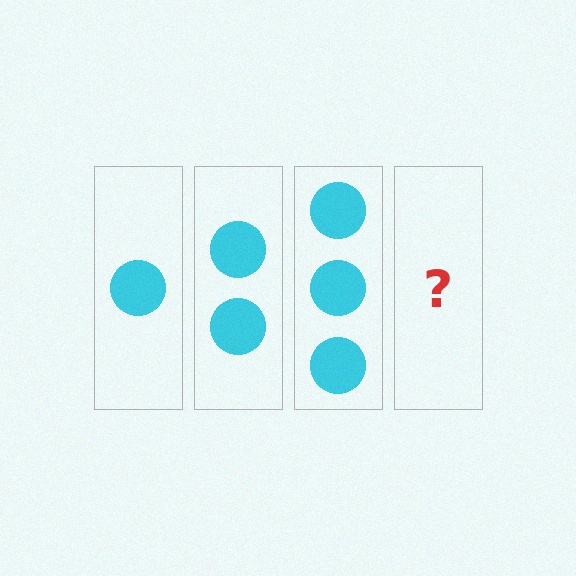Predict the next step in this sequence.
The next step is 4 circles.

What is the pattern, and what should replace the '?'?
The pattern is that each step adds one more circle. The '?' should be 4 circles.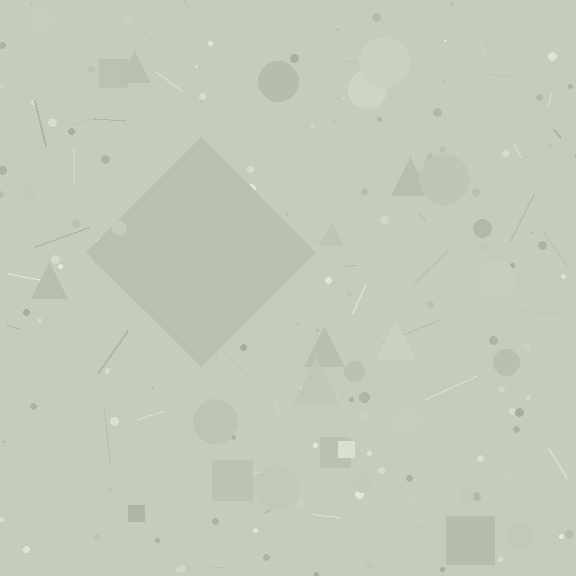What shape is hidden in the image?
A diamond is hidden in the image.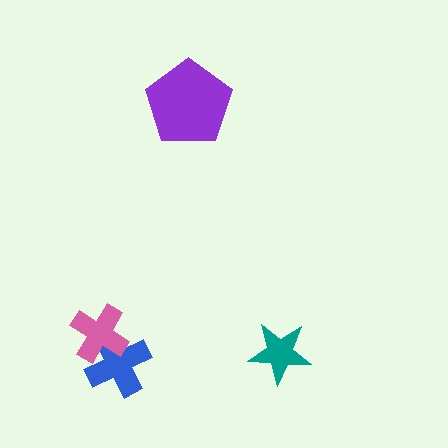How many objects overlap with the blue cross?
1 object overlaps with the blue cross.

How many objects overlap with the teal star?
0 objects overlap with the teal star.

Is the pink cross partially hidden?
No, no other shape covers it.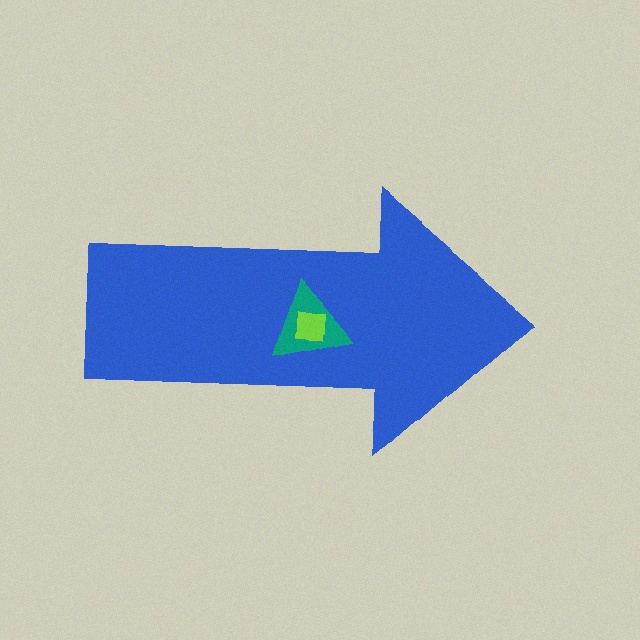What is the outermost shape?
The blue arrow.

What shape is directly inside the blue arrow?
The teal triangle.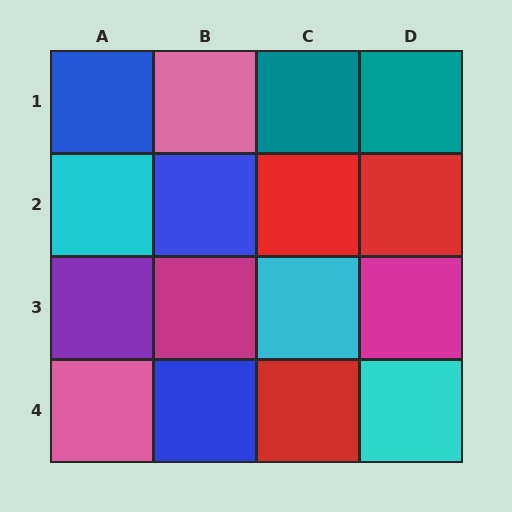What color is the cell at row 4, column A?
Pink.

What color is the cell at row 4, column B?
Blue.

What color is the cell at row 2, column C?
Red.